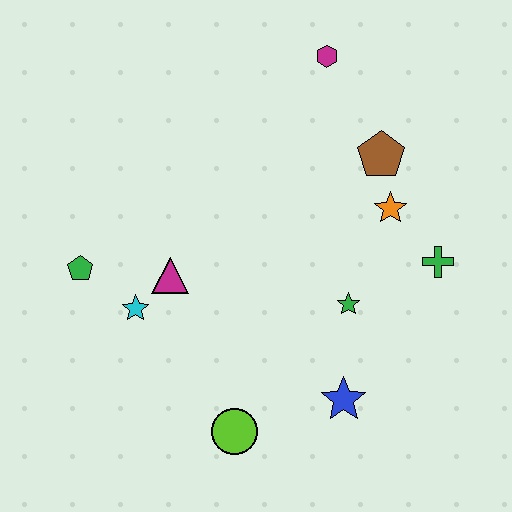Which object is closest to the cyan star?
The magenta triangle is closest to the cyan star.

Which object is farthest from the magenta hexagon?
The lime circle is farthest from the magenta hexagon.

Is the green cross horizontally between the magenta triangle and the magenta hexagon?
No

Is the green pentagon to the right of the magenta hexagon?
No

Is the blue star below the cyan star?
Yes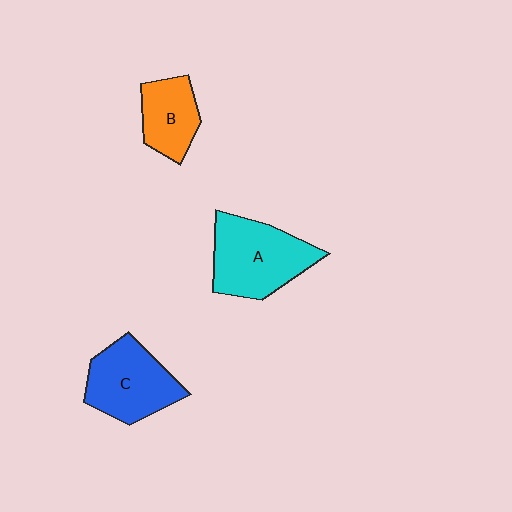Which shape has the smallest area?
Shape B (orange).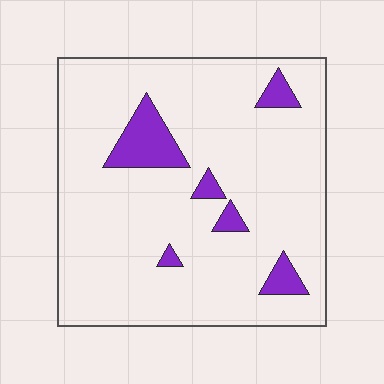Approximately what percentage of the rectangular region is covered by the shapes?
Approximately 10%.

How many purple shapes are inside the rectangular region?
6.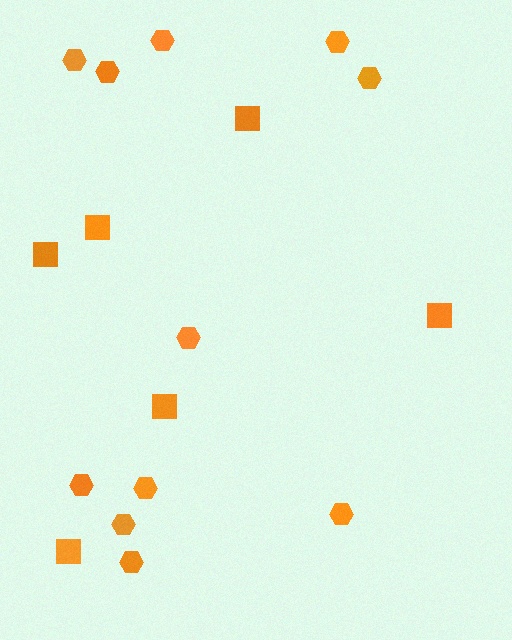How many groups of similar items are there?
There are 2 groups: one group of squares (6) and one group of hexagons (11).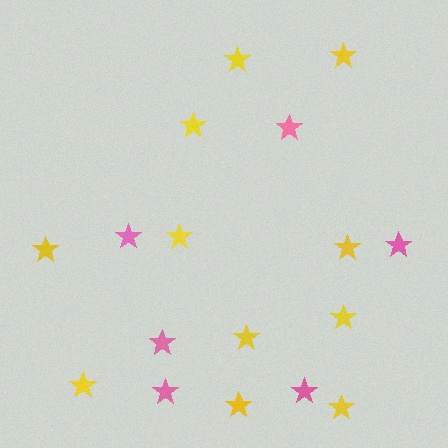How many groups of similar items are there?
There are 2 groups: one group of yellow stars (11) and one group of pink stars (6).